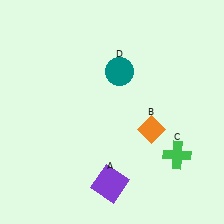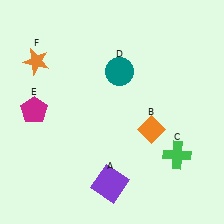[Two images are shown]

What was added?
A magenta pentagon (E), an orange star (F) were added in Image 2.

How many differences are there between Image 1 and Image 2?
There are 2 differences between the two images.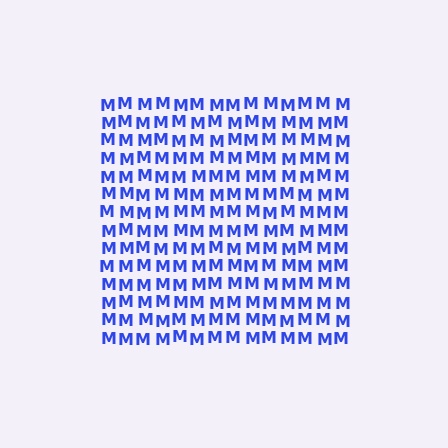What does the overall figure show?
The overall figure shows a square.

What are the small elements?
The small elements are letter M's.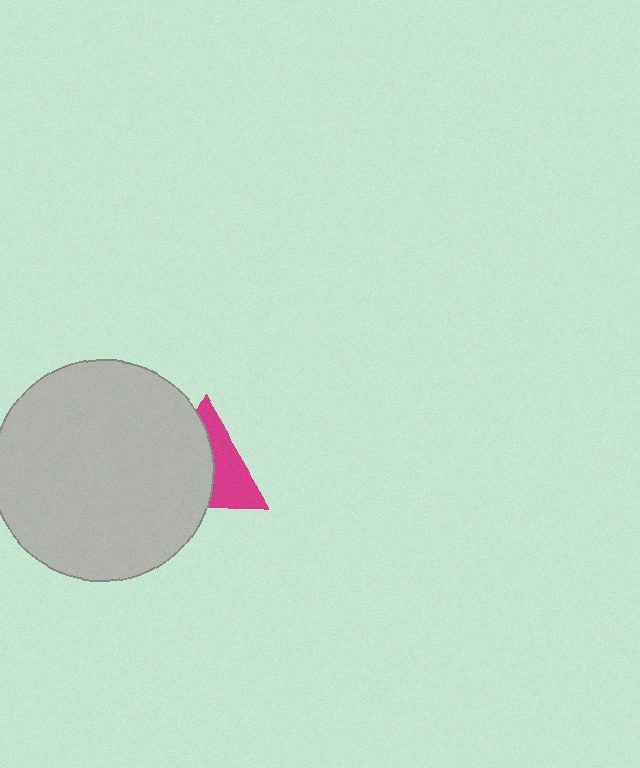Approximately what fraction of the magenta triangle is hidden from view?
Roughly 56% of the magenta triangle is hidden behind the light gray circle.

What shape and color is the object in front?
The object in front is a light gray circle.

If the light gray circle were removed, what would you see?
You would see the complete magenta triangle.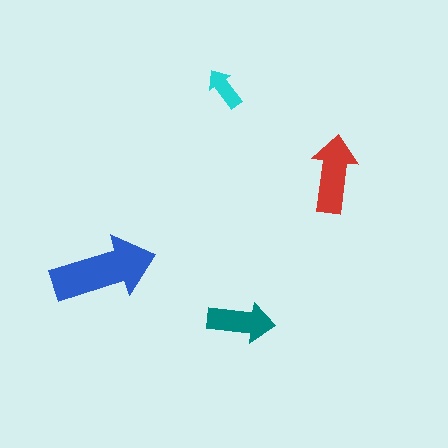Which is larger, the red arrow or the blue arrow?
The blue one.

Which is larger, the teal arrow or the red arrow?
The red one.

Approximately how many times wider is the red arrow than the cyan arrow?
About 2 times wider.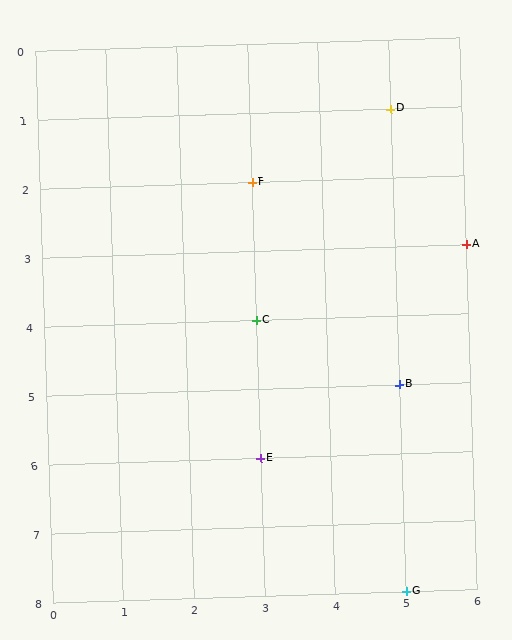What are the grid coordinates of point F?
Point F is at grid coordinates (3, 2).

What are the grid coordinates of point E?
Point E is at grid coordinates (3, 6).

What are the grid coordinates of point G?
Point G is at grid coordinates (5, 8).